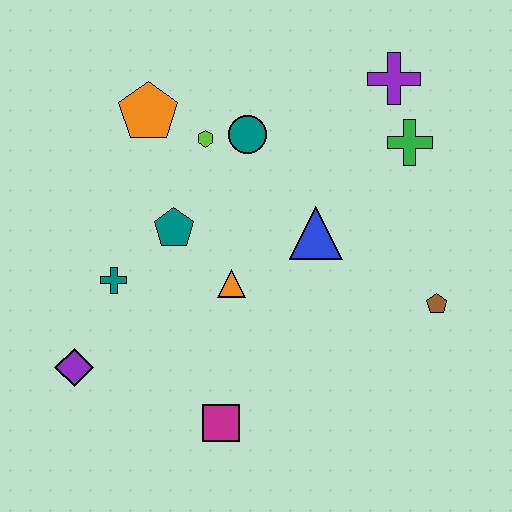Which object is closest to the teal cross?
The teal pentagon is closest to the teal cross.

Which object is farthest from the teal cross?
The purple cross is farthest from the teal cross.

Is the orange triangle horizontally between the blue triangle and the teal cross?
Yes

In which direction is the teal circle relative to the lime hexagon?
The teal circle is to the right of the lime hexagon.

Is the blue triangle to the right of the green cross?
No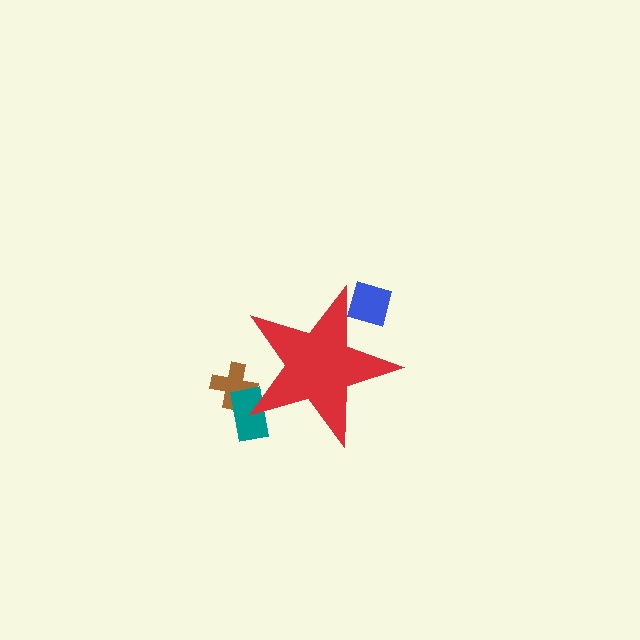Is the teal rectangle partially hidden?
Yes, the teal rectangle is partially hidden behind the red star.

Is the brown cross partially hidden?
Yes, the brown cross is partially hidden behind the red star.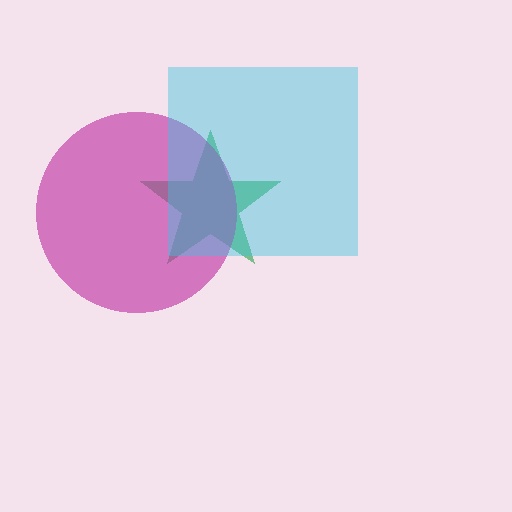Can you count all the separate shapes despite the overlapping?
Yes, there are 3 separate shapes.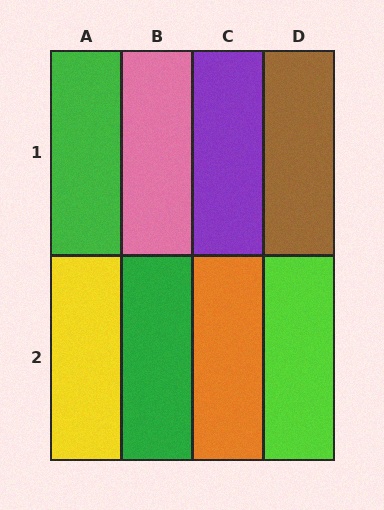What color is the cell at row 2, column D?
Lime.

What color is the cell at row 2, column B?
Green.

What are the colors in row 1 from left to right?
Green, pink, purple, brown.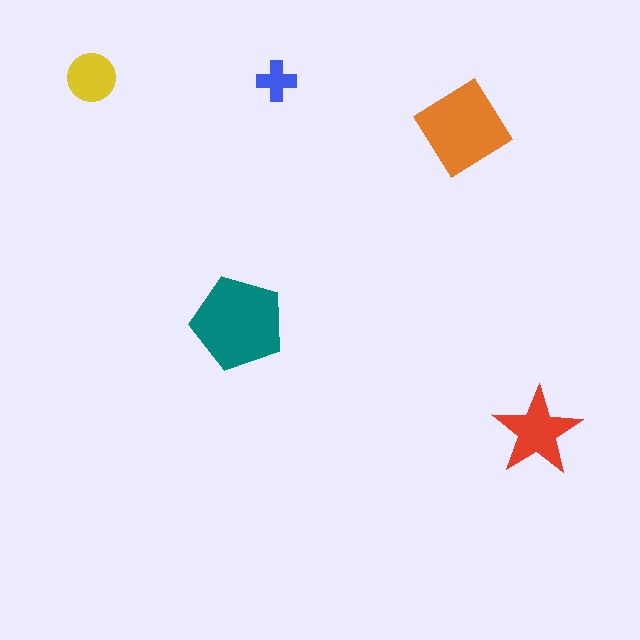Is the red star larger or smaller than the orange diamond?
Smaller.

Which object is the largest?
The teal pentagon.